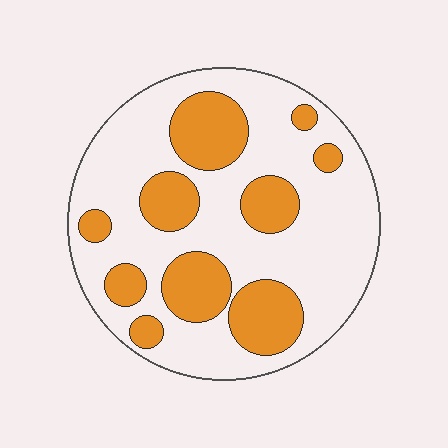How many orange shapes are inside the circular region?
10.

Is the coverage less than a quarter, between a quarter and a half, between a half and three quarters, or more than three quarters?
Between a quarter and a half.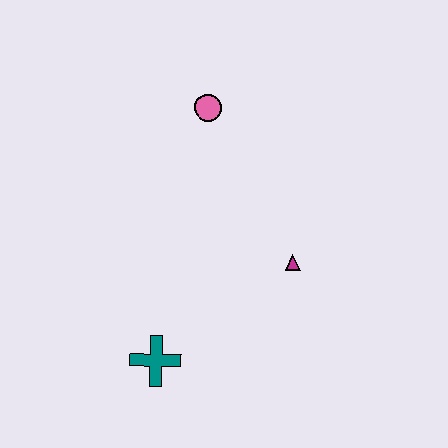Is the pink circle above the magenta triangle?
Yes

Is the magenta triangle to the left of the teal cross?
No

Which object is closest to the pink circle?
The magenta triangle is closest to the pink circle.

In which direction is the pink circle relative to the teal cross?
The pink circle is above the teal cross.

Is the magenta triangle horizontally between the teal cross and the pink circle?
No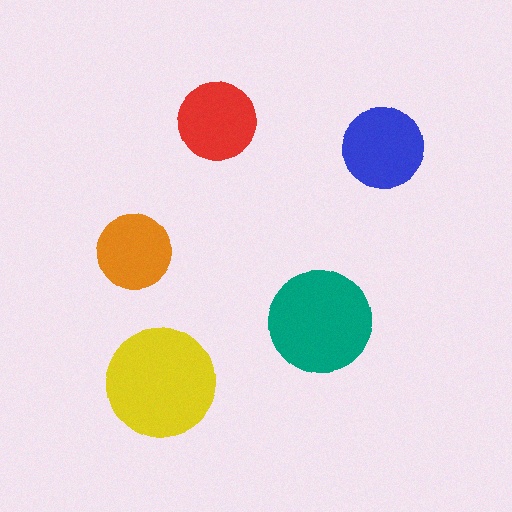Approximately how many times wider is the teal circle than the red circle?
About 1.5 times wider.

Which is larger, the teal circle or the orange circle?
The teal one.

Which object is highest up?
The red circle is topmost.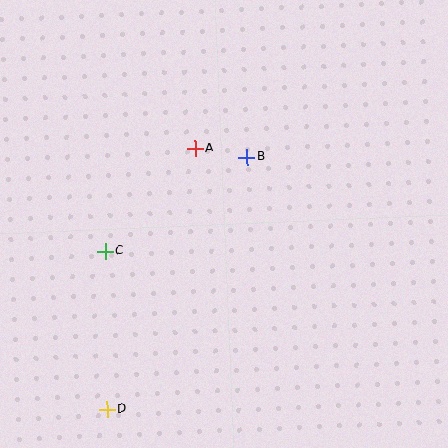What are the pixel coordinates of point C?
Point C is at (105, 251).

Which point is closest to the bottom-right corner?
Point D is closest to the bottom-right corner.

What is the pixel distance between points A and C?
The distance between A and C is 136 pixels.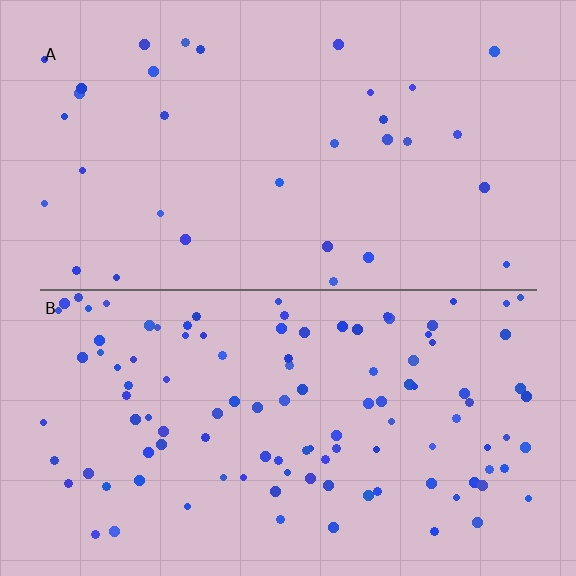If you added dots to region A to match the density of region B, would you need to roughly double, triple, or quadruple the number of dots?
Approximately triple.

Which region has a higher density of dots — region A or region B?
B (the bottom).